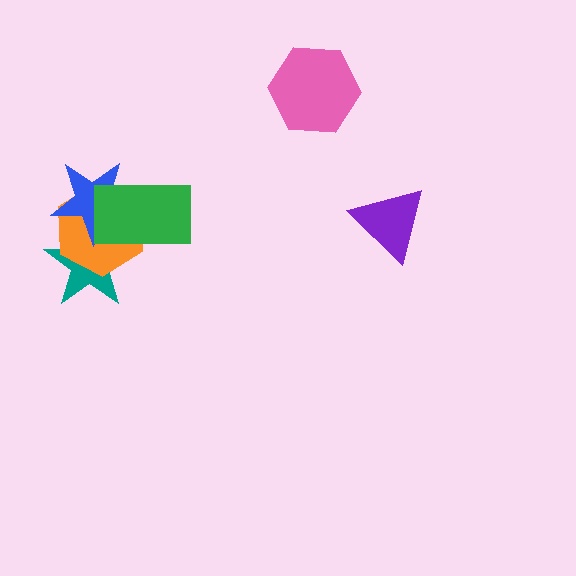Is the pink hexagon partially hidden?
No, no other shape covers it.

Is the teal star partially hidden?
Yes, it is partially covered by another shape.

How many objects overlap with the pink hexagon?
0 objects overlap with the pink hexagon.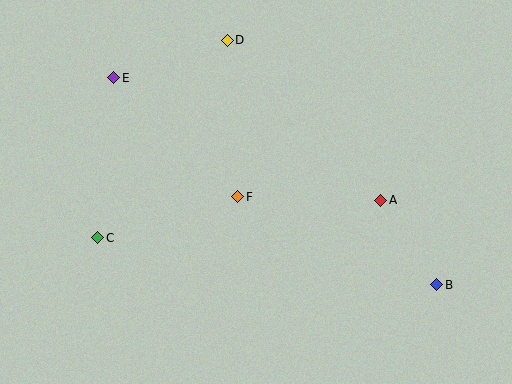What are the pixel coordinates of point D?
Point D is at (227, 40).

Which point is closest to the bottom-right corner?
Point B is closest to the bottom-right corner.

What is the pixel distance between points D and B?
The distance between D and B is 322 pixels.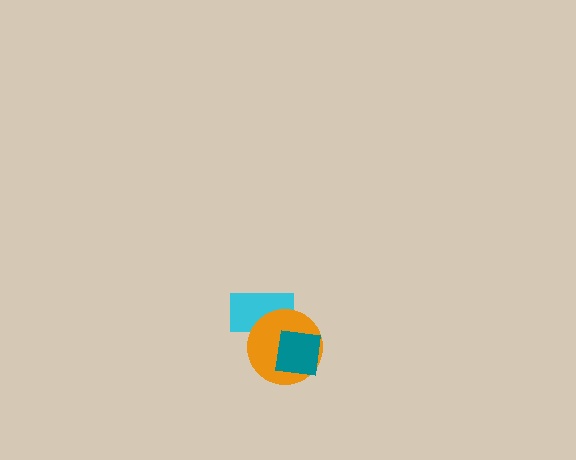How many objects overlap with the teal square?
1 object overlaps with the teal square.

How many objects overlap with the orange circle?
2 objects overlap with the orange circle.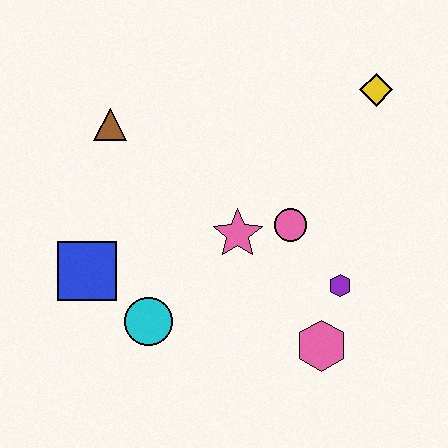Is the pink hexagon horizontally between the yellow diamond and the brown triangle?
Yes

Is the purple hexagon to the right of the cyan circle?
Yes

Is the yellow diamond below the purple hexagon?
No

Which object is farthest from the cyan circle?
The yellow diamond is farthest from the cyan circle.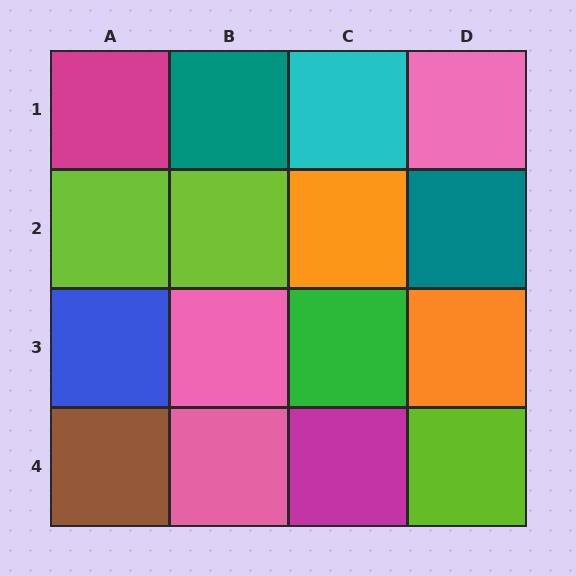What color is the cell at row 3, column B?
Pink.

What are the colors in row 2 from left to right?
Lime, lime, orange, teal.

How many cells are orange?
2 cells are orange.